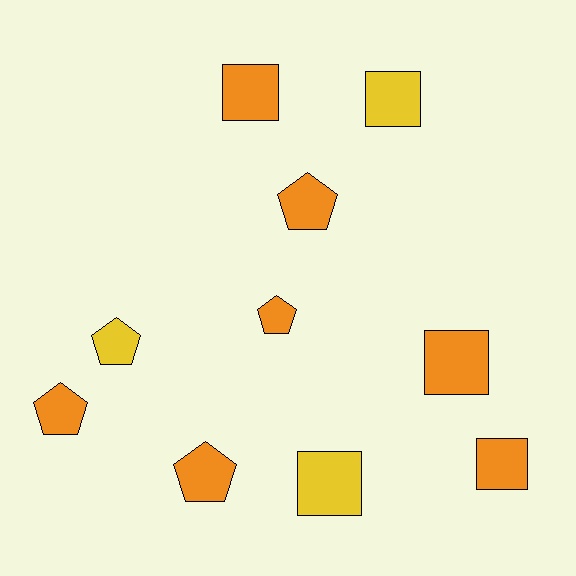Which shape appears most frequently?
Square, with 5 objects.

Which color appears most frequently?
Orange, with 7 objects.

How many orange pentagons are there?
There are 4 orange pentagons.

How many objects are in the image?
There are 10 objects.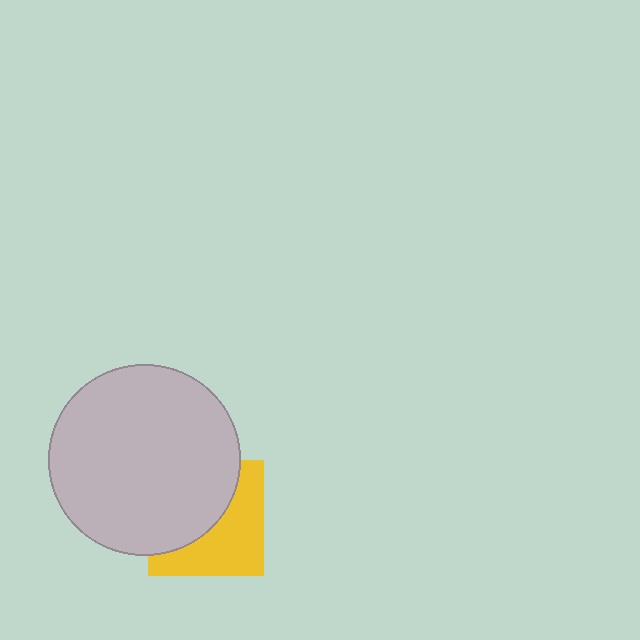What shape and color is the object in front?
The object in front is a light gray circle.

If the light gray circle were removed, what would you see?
You would see the complete yellow square.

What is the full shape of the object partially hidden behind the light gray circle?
The partially hidden object is a yellow square.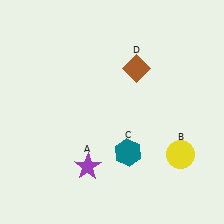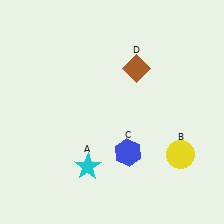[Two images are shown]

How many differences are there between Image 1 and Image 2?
There are 2 differences between the two images.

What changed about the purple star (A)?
In Image 1, A is purple. In Image 2, it changed to cyan.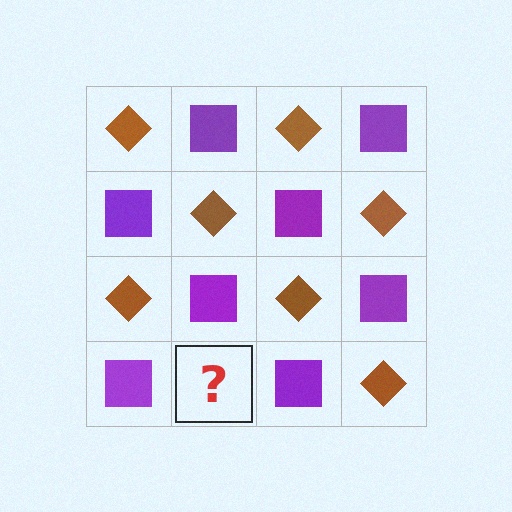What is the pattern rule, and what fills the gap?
The rule is that it alternates brown diamond and purple square in a checkerboard pattern. The gap should be filled with a brown diamond.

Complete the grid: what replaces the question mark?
The question mark should be replaced with a brown diamond.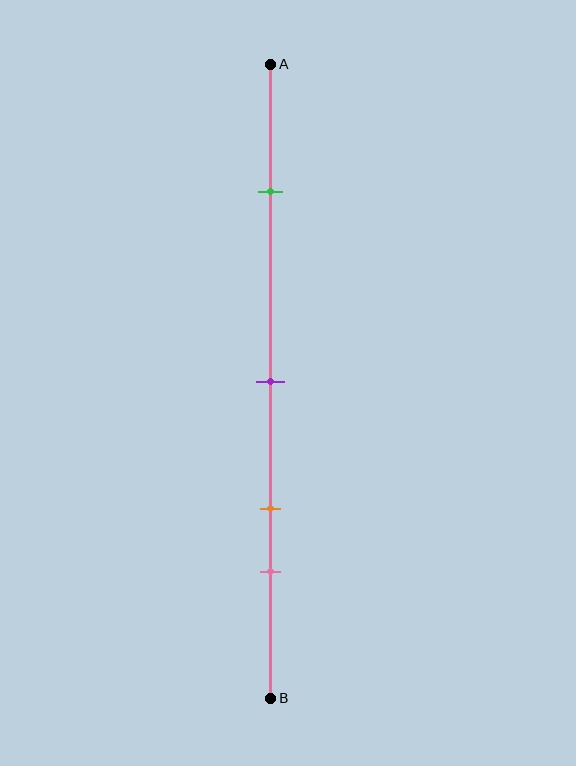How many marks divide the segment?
There are 4 marks dividing the segment.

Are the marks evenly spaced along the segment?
No, the marks are not evenly spaced.